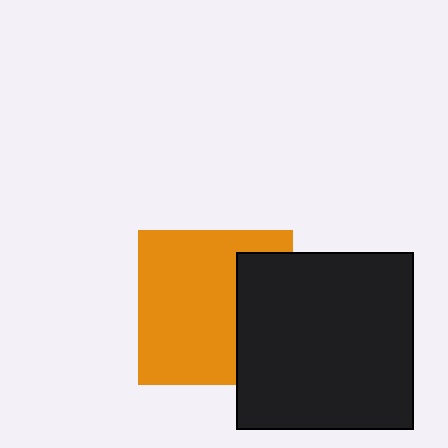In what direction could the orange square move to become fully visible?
The orange square could move left. That would shift it out from behind the black square entirely.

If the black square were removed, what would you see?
You would see the complete orange square.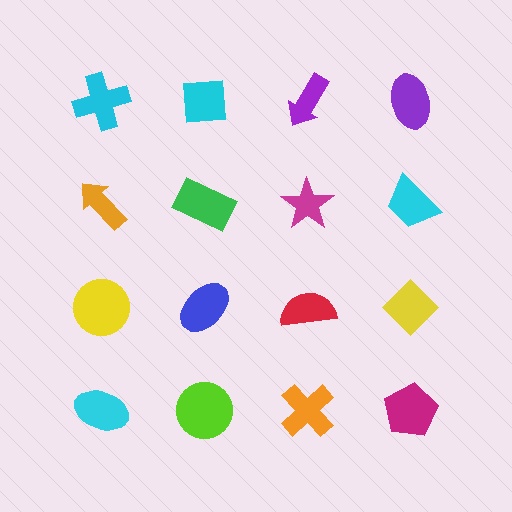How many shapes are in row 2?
4 shapes.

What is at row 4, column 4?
A magenta pentagon.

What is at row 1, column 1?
A cyan cross.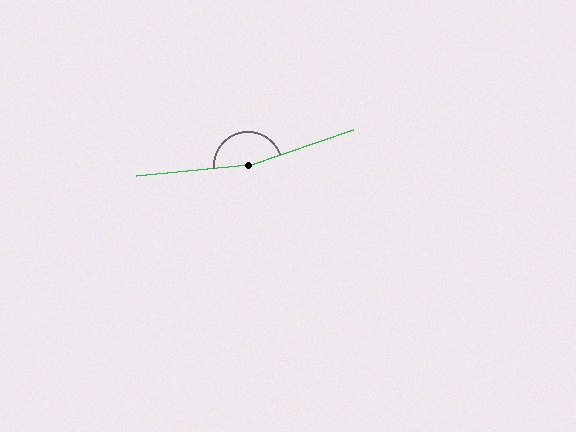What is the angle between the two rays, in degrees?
Approximately 166 degrees.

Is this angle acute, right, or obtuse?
It is obtuse.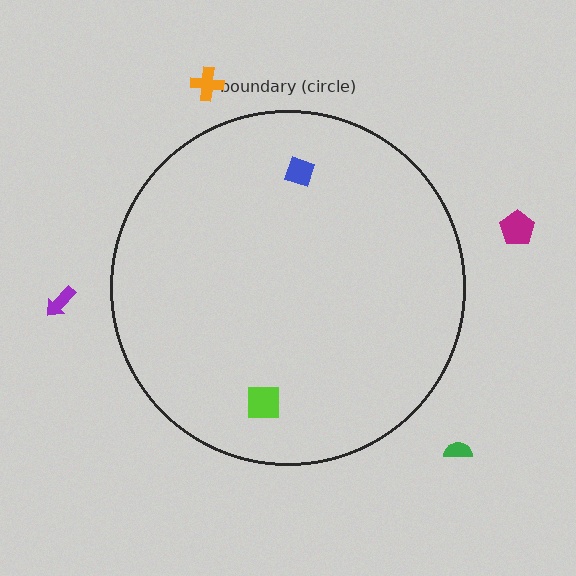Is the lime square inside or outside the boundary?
Inside.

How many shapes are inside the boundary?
2 inside, 4 outside.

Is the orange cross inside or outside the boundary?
Outside.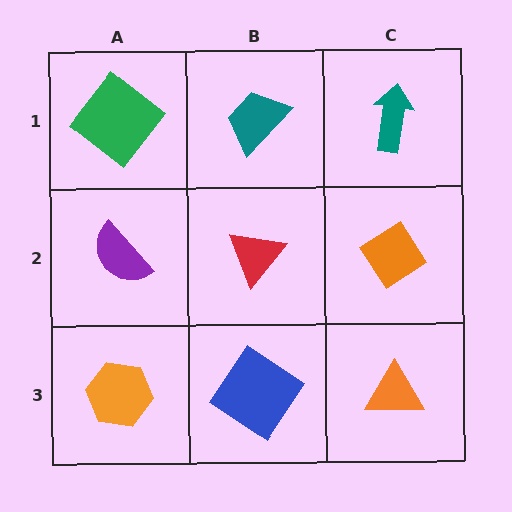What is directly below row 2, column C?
An orange triangle.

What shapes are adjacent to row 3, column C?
An orange diamond (row 2, column C), a blue diamond (row 3, column B).